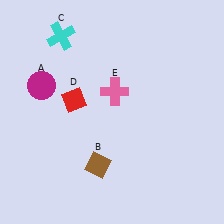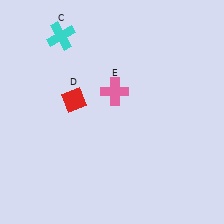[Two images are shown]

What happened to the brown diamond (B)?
The brown diamond (B) was removed in Image 2. It was in the bottom-left area of Image 1.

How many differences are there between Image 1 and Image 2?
There are 2 differences between the two images.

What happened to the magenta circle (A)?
The magenta circle (A) was removed in Image 2. It was in the top-left area of Image 1.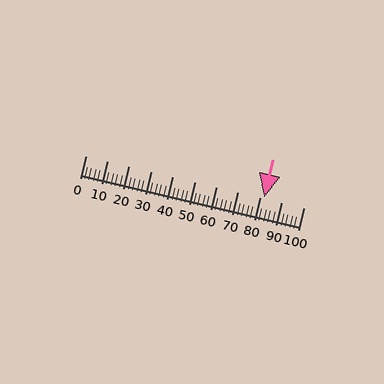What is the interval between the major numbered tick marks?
The major tick marks are spaced 10 units apart.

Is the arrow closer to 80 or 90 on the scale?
The arrow is closer to 80.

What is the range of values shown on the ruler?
The ruler shows values from 0 to 100.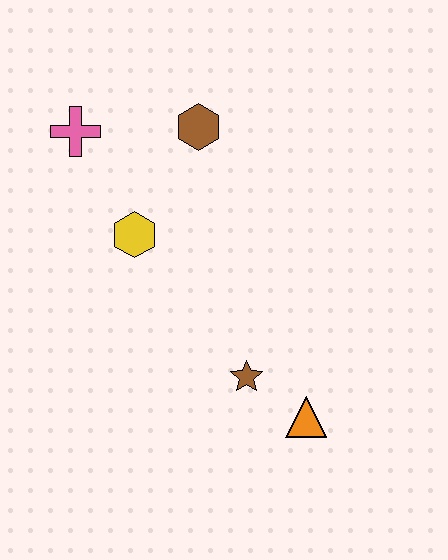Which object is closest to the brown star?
The orange triangle is closest to the brown star.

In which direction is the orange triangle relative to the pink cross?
The orange triangle is below the pink cross.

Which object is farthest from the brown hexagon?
The orange triangle is farthest from the brown hexagon.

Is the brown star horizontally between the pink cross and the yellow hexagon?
No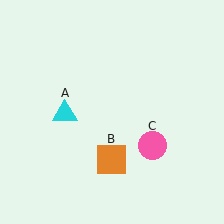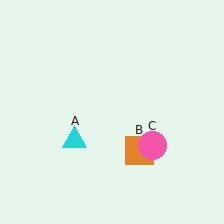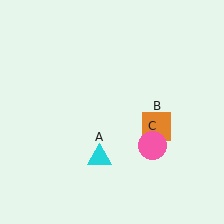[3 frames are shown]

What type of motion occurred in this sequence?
The cyan triangle (object A), orange square (object B) rotated counterclockwise around the center of the scene.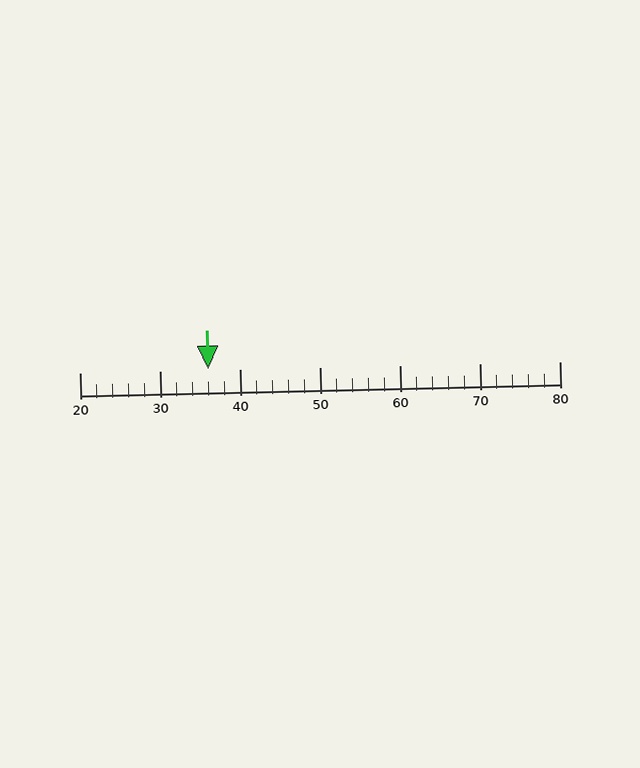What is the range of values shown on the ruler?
The ruler shows values from 20 to 80.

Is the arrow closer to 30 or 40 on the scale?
The arrow is closer to 40.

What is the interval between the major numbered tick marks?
The major tick marks are spaced 10 units apart.